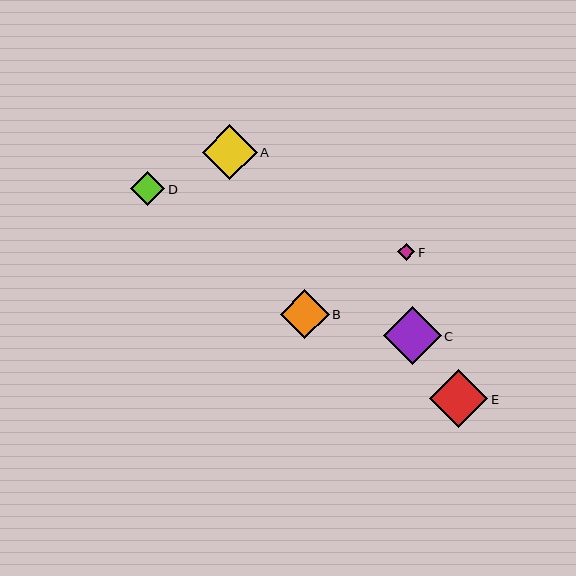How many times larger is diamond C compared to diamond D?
Diamond C is approximately 1.7 times the size of diamond D.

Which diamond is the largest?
Diamond C is the largest with a size of approximately 58 pixels.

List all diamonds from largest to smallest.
From largest to smallest: C, E, A, B, D, F.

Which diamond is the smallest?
Diamond F is the smallest with a size of approximately 18 pixels.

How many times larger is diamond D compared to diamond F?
Diamond D is approximately 1.9 times the size of diamond F.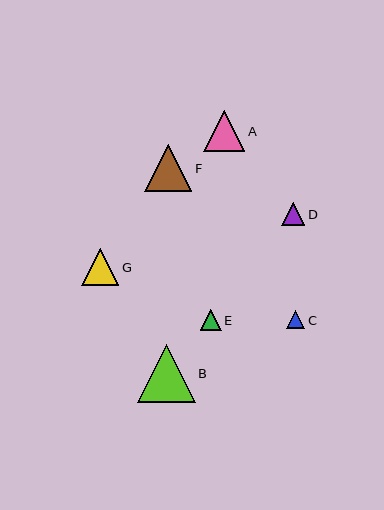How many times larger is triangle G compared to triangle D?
Triangle G is approximately 1.6 times the size of triangle D.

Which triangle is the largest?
Triangle B is the largest with a size of approximately 58 pixels.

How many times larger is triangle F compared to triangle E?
Triangle F is approximately 2.2 times the size of triangle E.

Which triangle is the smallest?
Triangle C is the smallest with a size of approximately 18 pixels.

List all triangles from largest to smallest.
From largest to smallest: B, F, A, G, D, E, C.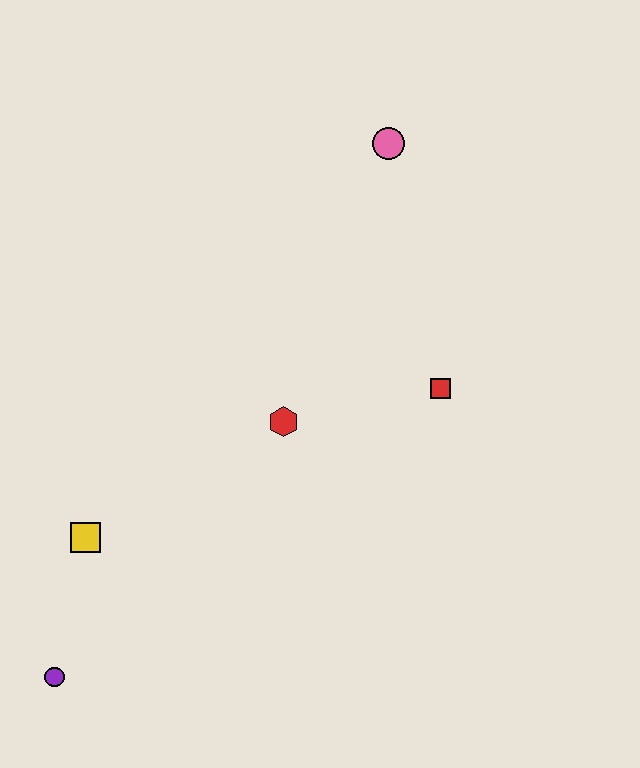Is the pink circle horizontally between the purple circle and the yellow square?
No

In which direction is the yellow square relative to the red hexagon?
The yellow square is to the left of the red hexagon.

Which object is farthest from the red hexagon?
The purple circle is farthest from the red hexagon.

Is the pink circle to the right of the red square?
No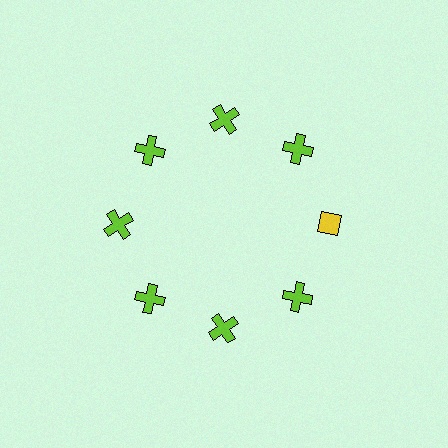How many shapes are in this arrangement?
There are 8 shapes arranged in a ring pattern.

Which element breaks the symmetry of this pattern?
The yellow diamond at roughly the 3 o'clock position breaks the symmetry. All other shapes are lime crosses.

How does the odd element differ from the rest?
It differs in both color (yellow instead of lime) and shape (diamond instead of cross).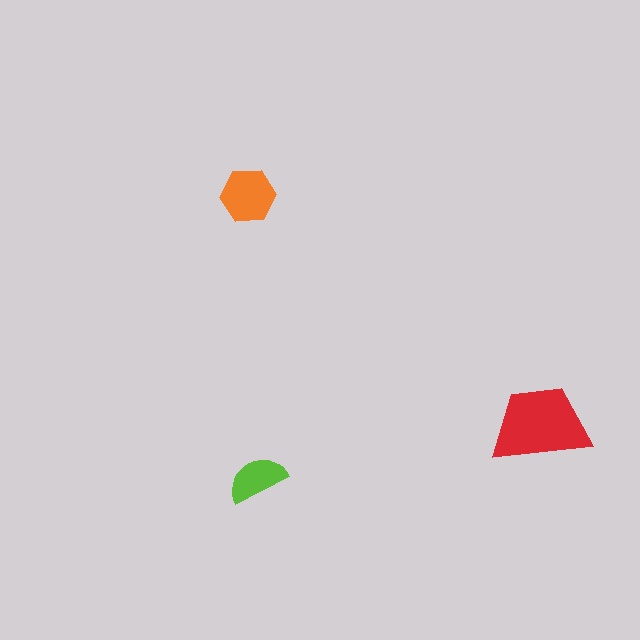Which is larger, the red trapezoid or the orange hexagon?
The red trapezoid.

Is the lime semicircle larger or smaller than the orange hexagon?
Smaller.